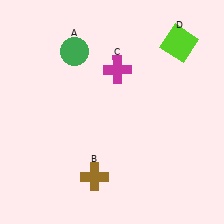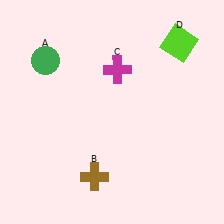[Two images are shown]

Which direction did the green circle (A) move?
The green circle (A) moved left.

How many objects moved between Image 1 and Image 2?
1 object moved between the two images.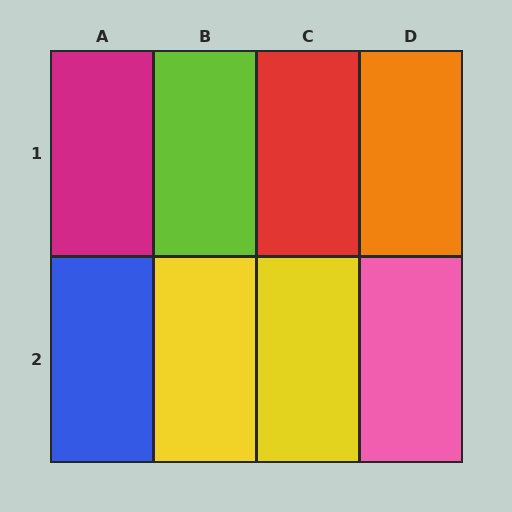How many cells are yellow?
2 cells are yellow.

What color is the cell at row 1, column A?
Magenta.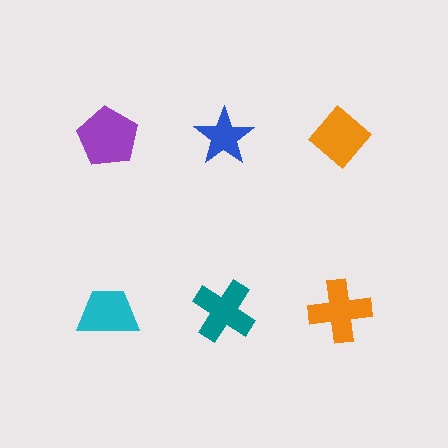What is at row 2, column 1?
A cyan trapezoid.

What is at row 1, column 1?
A purple pentagon.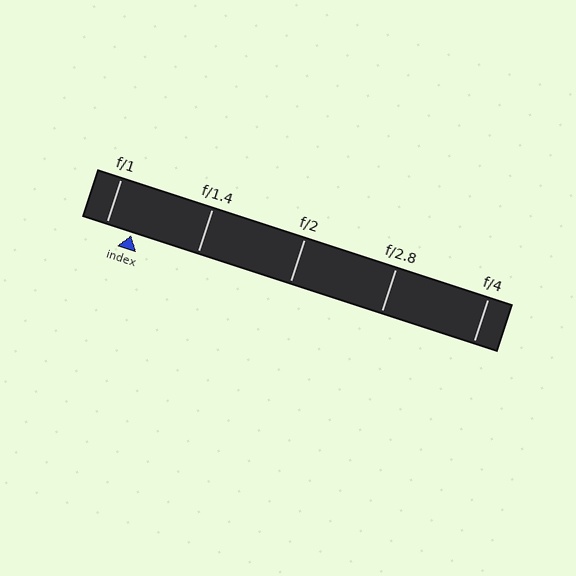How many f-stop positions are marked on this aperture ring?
There are 5 f-stop positions marked.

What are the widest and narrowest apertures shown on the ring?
The widest aperture shown is f/1 and the narrowest is f/4.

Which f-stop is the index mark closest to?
The index mark is closest to f/1.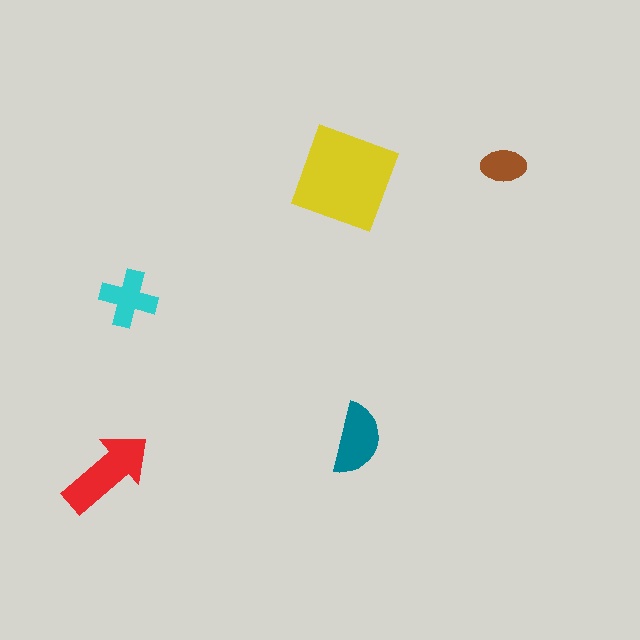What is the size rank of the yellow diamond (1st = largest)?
1st.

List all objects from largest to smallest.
The yellow diamond, the red arrow, the teal semicircle, the cyan cross, the brown ellipse.